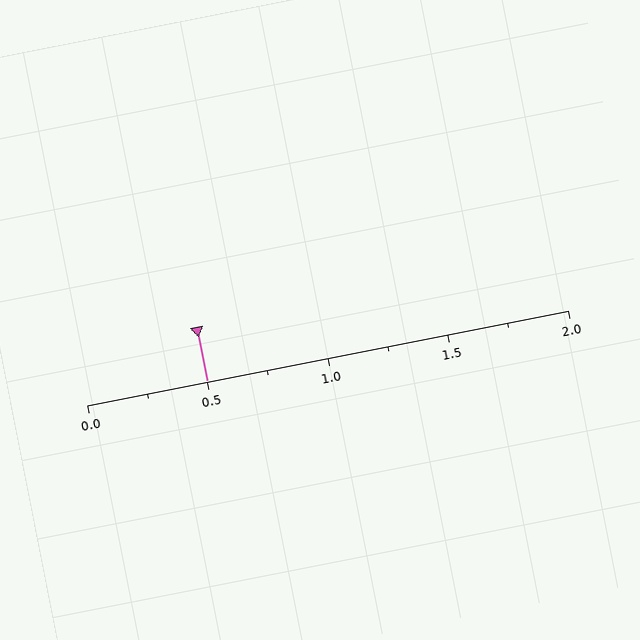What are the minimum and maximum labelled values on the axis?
The axis runs from 0.0 to 2.0.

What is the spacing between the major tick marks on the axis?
The major ticks are spaced 0.5 apart.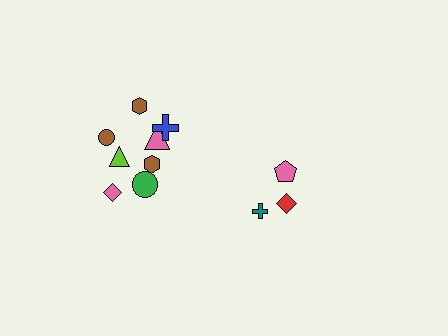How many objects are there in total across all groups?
There are 11 objects.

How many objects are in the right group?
There are 3 objects.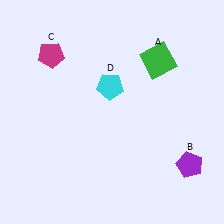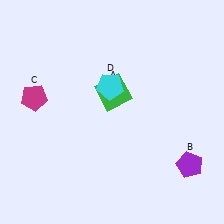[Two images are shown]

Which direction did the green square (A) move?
The green square (A) moved left.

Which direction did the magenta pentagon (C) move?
The magenta pentagon (C) moved down.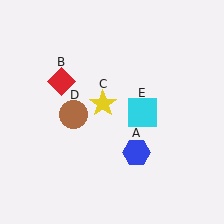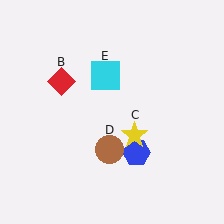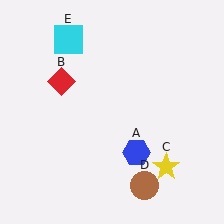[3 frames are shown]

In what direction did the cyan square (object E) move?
The cyan square (object E) moved up and to the left.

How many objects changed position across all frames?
3 objects changed position: yellow star (object C), brown circle (object D), cyan square (object E).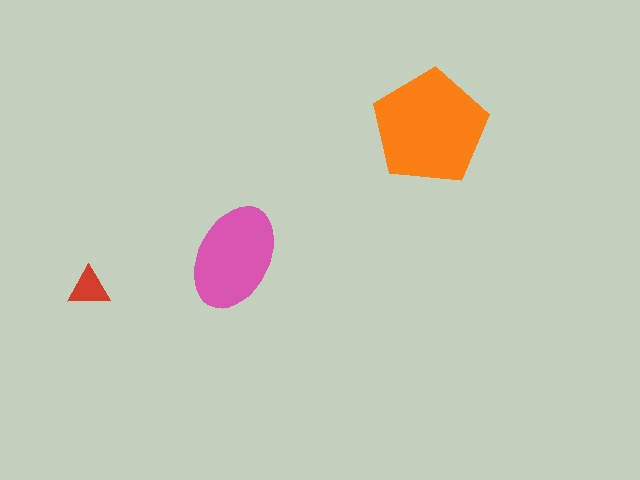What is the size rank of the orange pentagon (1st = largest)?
1st.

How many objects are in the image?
There are 3 objects in the image.